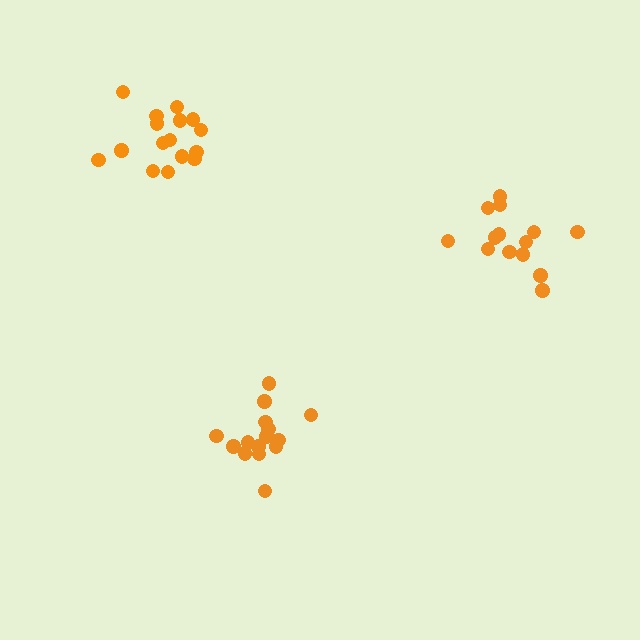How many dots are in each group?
Group 1: 14 dots, Group 2: 16 dots, Group 3: 16 dots (46 total).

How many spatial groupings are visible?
There are 3 spatial groupings.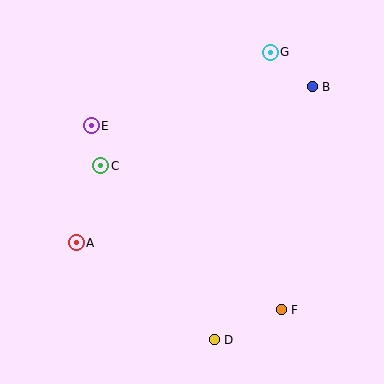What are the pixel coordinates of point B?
Point B is at (312, 87).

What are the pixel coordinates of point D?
Point D is at (214, 340).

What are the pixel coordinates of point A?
Point A is at (76, 243).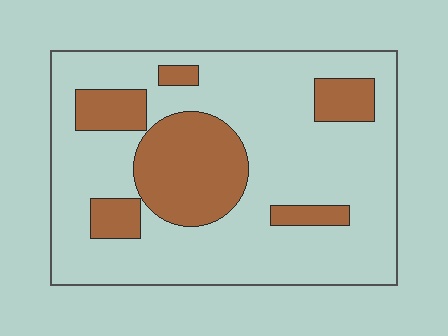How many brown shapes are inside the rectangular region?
6.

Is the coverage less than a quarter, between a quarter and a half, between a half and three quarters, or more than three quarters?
Between a quarter and a half.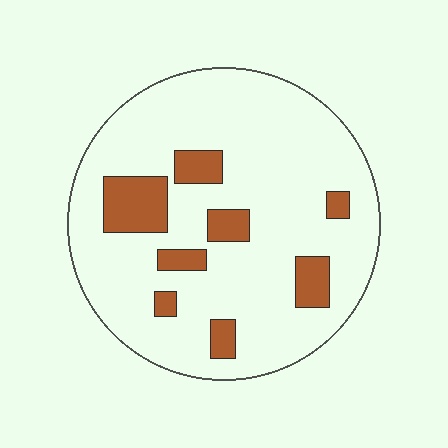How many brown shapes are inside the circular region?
8.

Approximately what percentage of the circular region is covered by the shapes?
Approximately 15%.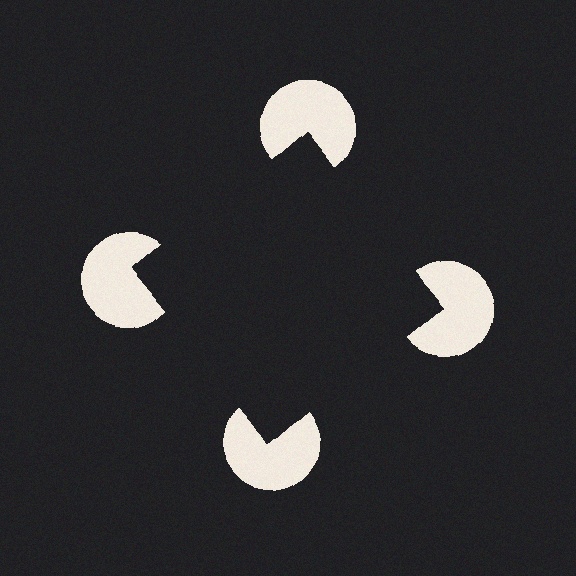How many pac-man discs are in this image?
There are 4 — one at each vertex of the illusory square.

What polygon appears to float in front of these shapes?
An illusory square — its edges are inferred from the aligned wedge cuts in the pac-man discs, not physically drawn.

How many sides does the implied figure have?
4 sides.